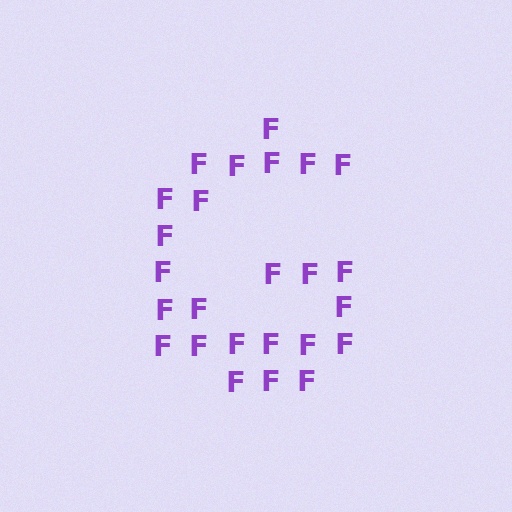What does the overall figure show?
The overall figure shows the letter G.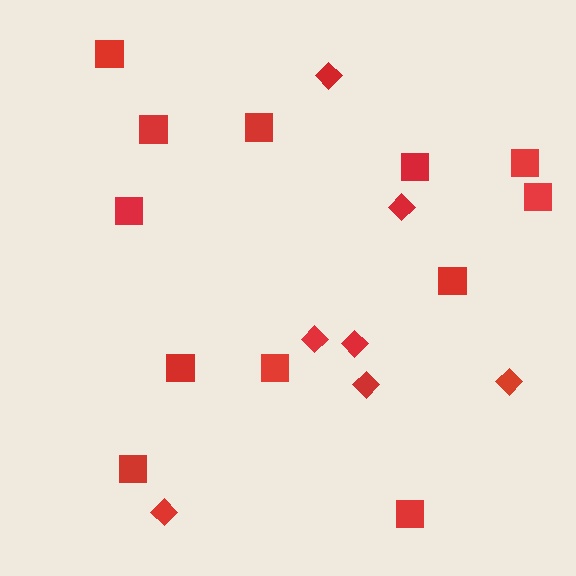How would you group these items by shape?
There are 2 groups: one group of diamonds (7) and one group of squares (12).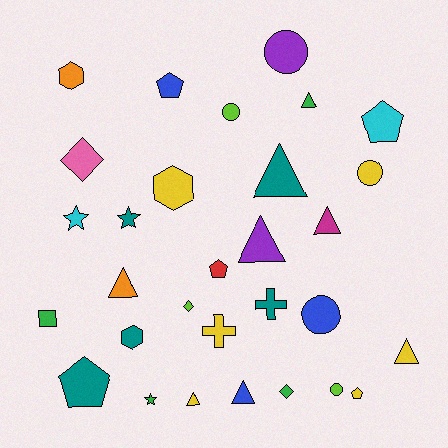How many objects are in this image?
There are 30 objects.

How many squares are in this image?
There is 1 square.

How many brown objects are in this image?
There are no brown objects.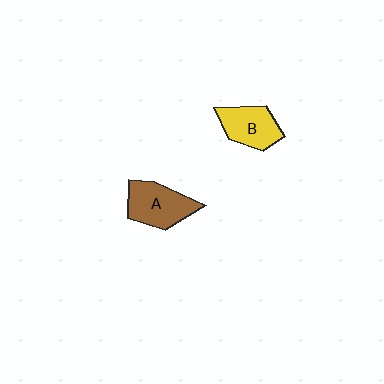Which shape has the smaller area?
Shape B (yellow).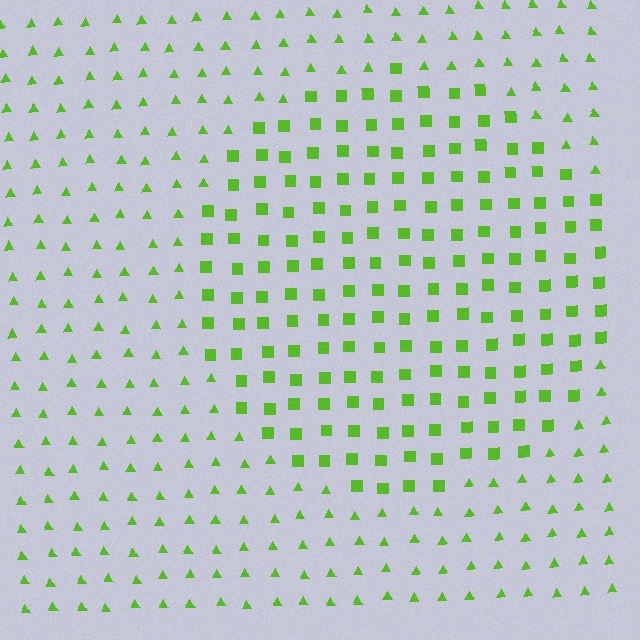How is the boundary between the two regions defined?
The boundary is defined by a change in element shape: squares inside vs. triangles outside. All elements share the same color and spacing.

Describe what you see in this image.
The image is filled with small lime elements arranged in a uniform grid. A circle-shaped region contains squares, while the surrounding area contains triangles. The boundary is defined purely by the change in element shape.